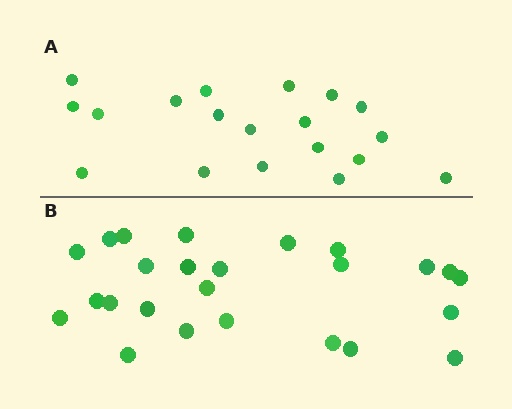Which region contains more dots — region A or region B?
Region B (the bottom region) has more dots.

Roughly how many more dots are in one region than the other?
Region B has about 6 more dots than region A.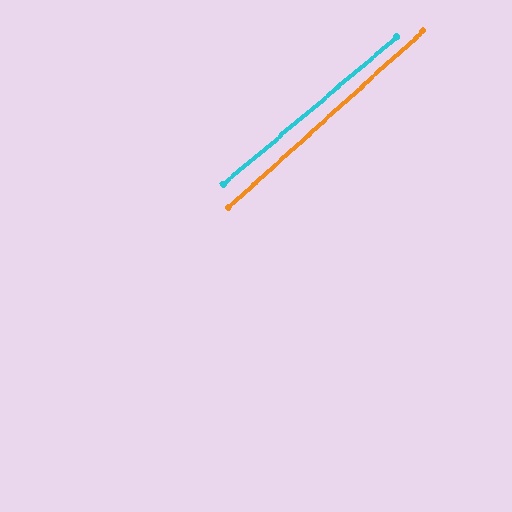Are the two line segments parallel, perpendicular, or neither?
Parallel — their directions differ by only 1.8°.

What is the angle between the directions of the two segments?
Approximately 2 degrees.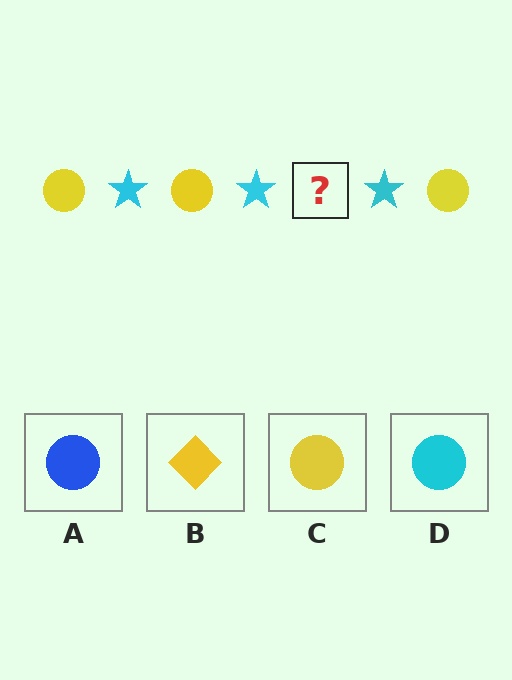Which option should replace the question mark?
Option C.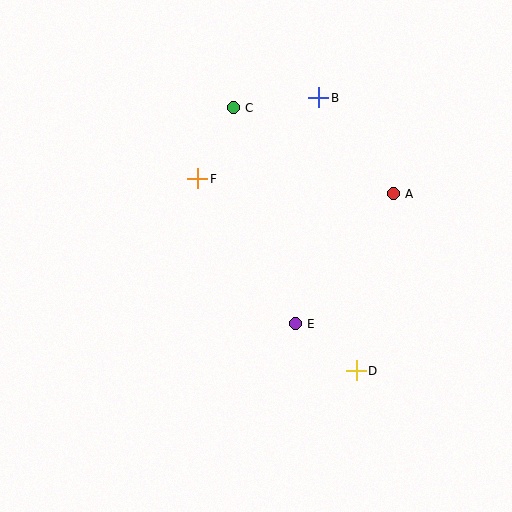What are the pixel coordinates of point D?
Point D is at (356, 371).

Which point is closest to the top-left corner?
Point C is closest to the top-left corner.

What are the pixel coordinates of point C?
Point C is at (233, 108).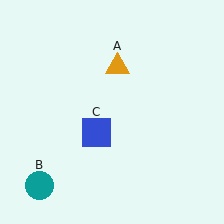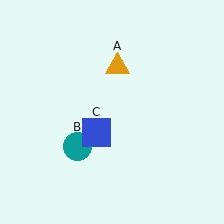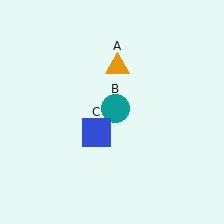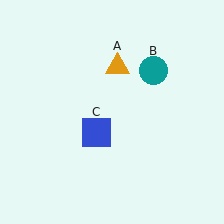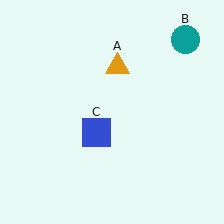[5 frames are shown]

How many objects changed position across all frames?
1 object changed position: teal circle (object B).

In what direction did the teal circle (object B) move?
The teal circle (object B) moved up and to the right.